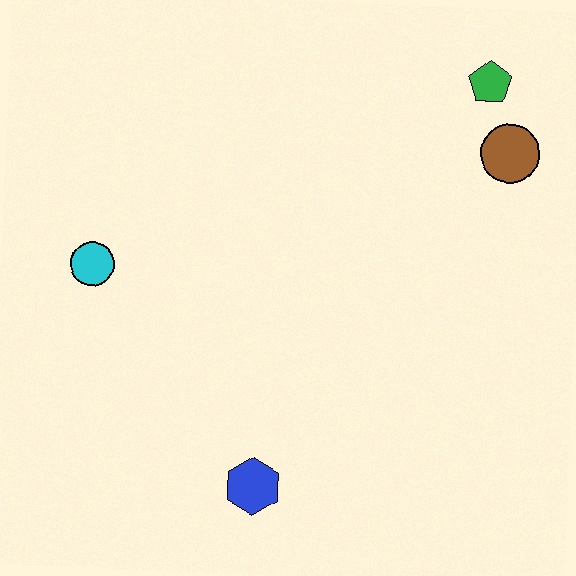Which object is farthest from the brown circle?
The cyan circle is farthest from the brown circle.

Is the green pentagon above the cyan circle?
Yes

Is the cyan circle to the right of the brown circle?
No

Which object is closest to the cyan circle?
The blue hexagon is closest to the cyan circle.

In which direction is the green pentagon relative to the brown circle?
The green pentagon is above the brown circle.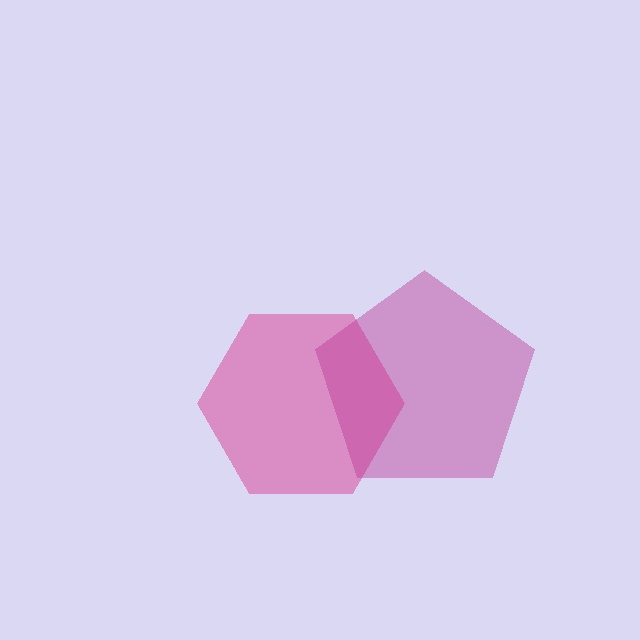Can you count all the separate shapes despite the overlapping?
Yes, there are 2 separate shapes.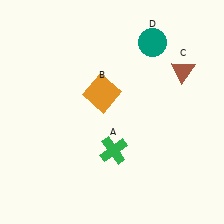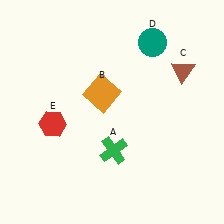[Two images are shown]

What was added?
A red hexagon (E) was added in Image 2.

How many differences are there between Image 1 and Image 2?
There is 1 difference between the two images.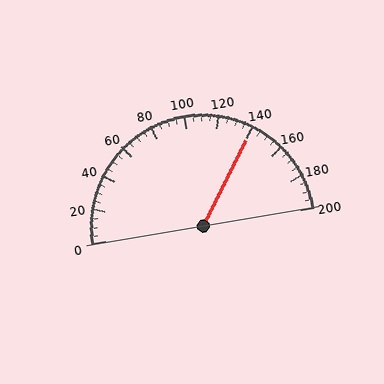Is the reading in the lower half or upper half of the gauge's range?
The reading is in the upper half of the range (0 to 200).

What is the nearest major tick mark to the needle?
The nearest major tick mark is 140.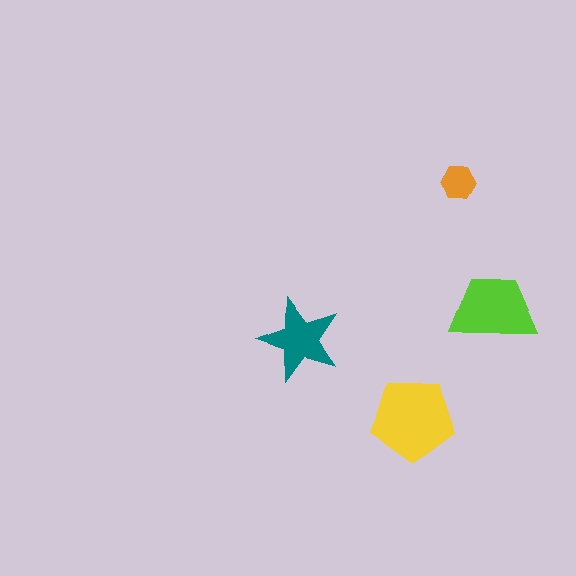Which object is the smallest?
The orange hexagon.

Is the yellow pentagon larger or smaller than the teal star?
Larger.